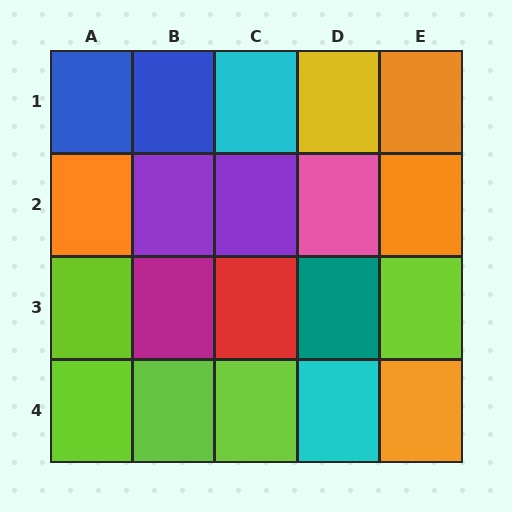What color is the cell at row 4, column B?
Lime.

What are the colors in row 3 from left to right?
Lime, magenta, red, teal, lime.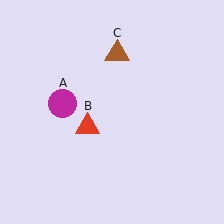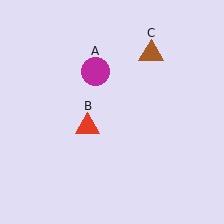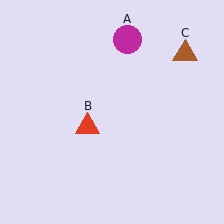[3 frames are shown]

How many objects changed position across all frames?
2 objects changed position: magenta circle (object A), brown triangle (object C).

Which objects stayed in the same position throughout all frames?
Red triangle (object B) remained stationary.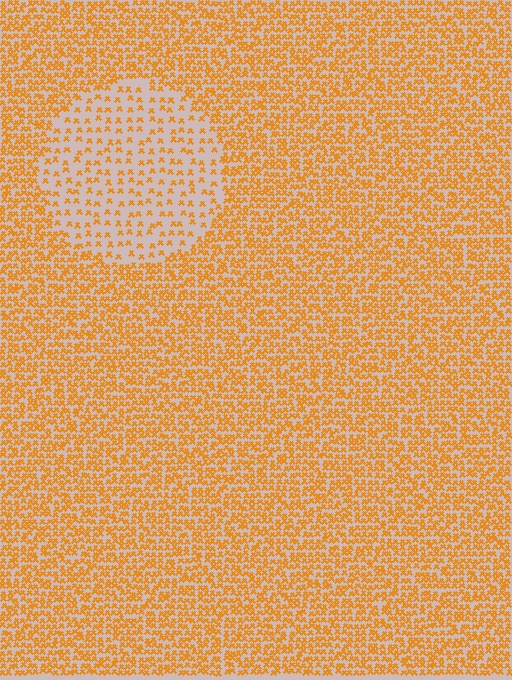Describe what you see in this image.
The image contains small orange elements arranged at two different densities. A circle-shaped region is visible where the elements are less densely packed than the surrounding area.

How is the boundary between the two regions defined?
The boundary is defined by a change in element density (approximately 2.5x ratio). All elements are the same color, size, and shape.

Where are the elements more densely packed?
The elements are more densely packed outside the circle boundary.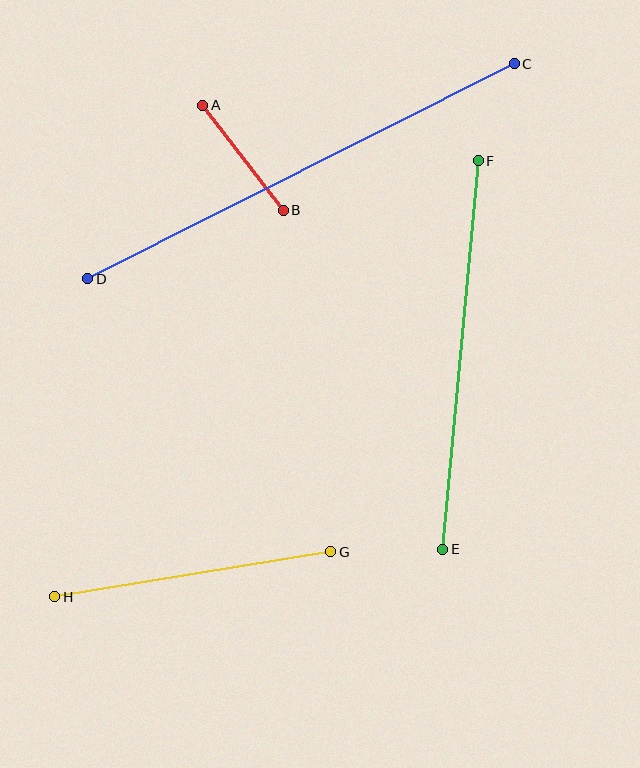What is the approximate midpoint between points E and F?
The midpoint is at approximately (461, 355) pixels.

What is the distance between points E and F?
The distance is approximately 390 pixels.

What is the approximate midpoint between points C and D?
The midpoint is at approximately (301, 171) pixels.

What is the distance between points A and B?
The distance is approximately 132 pixels.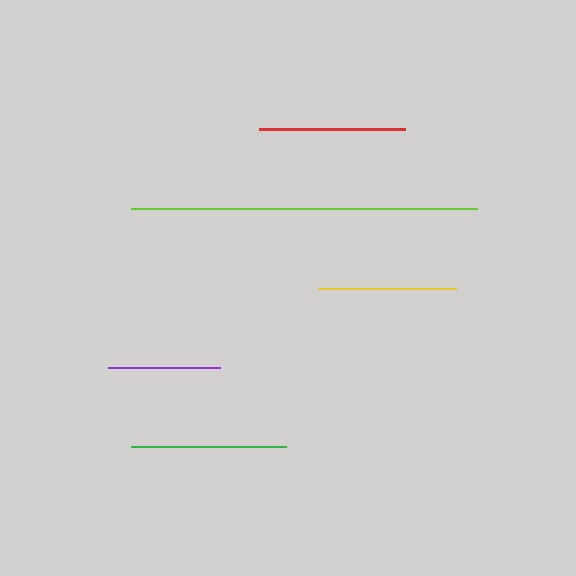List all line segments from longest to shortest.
From longest to shortest: lime, green, red, yellow, purple.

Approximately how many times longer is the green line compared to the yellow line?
The green line is approximately 1.1 times the length of the yellow line.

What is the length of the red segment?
The red segment is approximately 146 pixels long.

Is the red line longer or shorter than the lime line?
The lime line is longer than the red line.